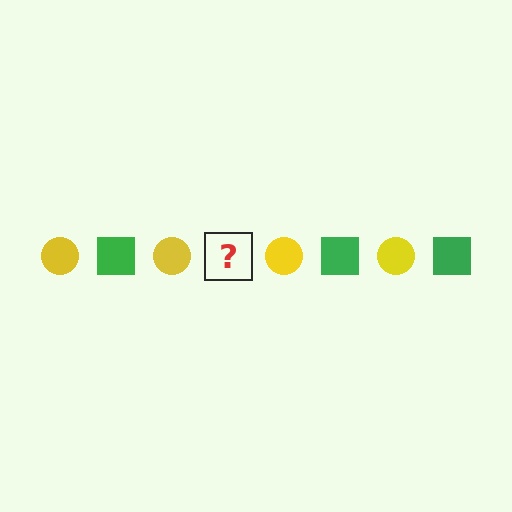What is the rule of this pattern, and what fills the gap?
The rule is that the pattern alternates between yellow circle and green square. The gap should be filled with a green square.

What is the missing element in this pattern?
The missing element is a green square.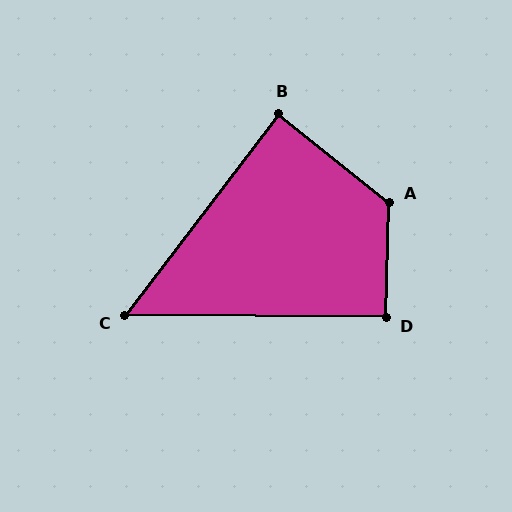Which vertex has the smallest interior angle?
C, at approximately 53 degrees.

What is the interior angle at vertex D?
Approximately 91 degrees (approximately right).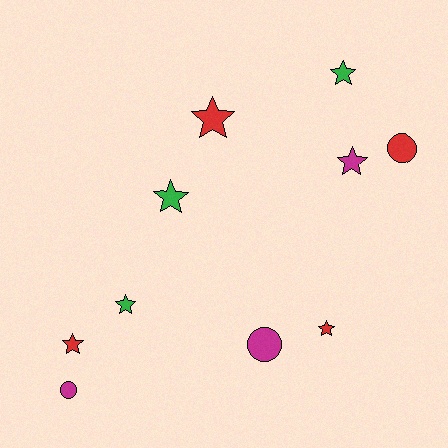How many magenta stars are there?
There is 1 magenta star.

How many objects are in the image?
There are 10 objects.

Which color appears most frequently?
Red, with 4 objects.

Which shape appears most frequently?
Star, with 7 objects.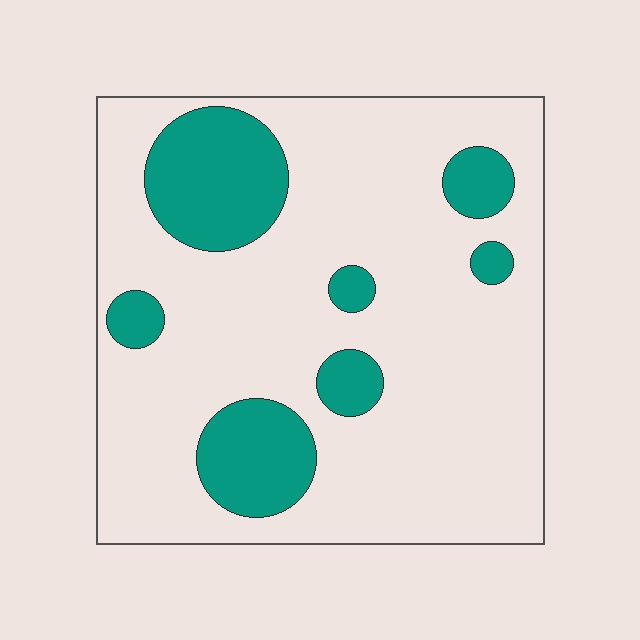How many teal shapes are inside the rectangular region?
7.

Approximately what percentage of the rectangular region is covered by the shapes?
Approximately 20%.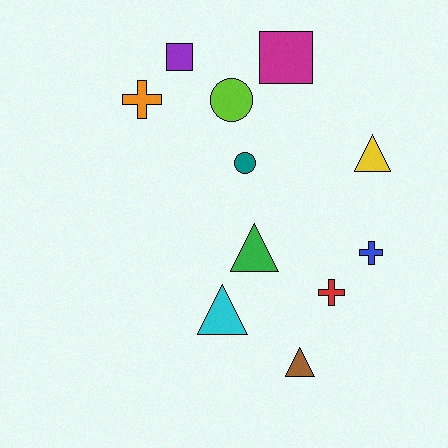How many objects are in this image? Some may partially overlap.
There are 11 objects.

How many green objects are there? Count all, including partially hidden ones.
There is 1 green object.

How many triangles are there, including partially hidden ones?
There are 4 triangles.